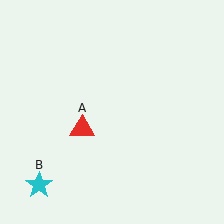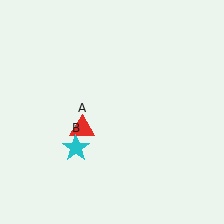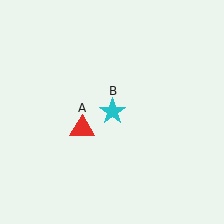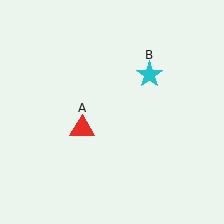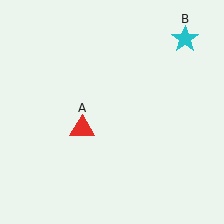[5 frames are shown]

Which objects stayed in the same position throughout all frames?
Red triangle (object A) remained stationary.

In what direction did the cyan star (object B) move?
The cyan star (object B) moved up and to the right.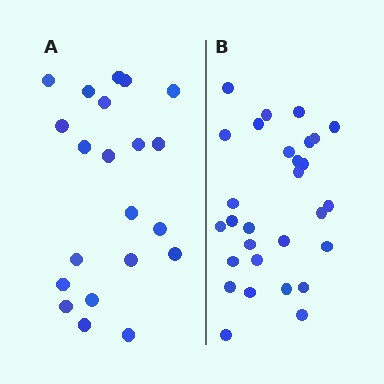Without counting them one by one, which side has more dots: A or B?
Region B (the right region) has more dots.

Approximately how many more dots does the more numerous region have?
Region B has roughly 8 or so more dots than region A.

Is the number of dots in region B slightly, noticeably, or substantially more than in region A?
Region B has noticeably more, but not dramatically so. The ratio is roughly 1.4 to 1.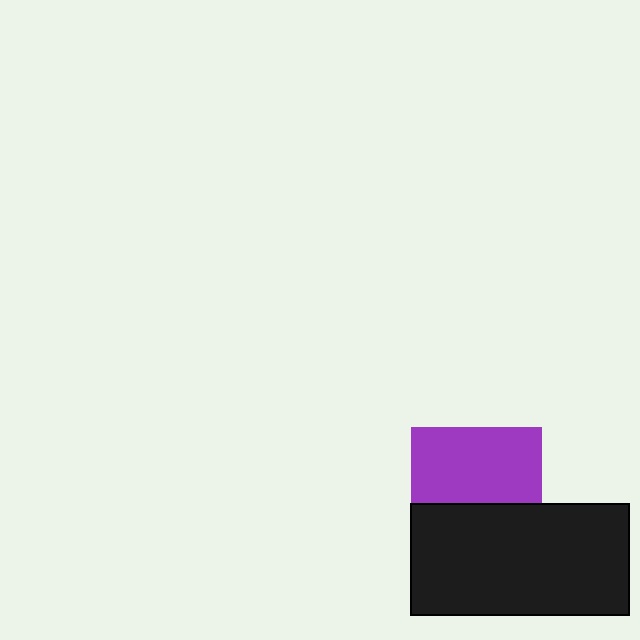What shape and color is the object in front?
The object in front is a black rectangle.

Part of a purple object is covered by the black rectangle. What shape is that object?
It is a square.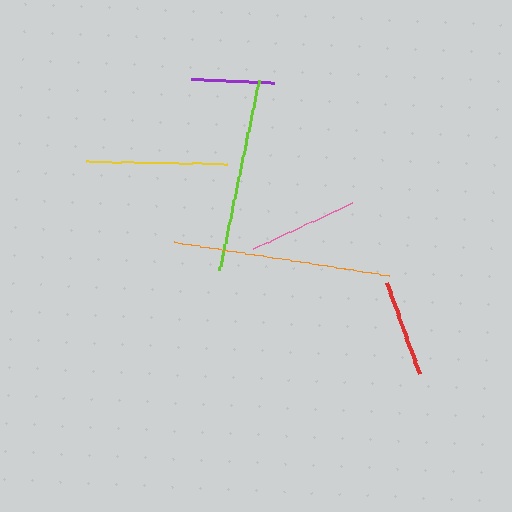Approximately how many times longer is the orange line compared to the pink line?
The orange line is approximately 2.0 times the length of the pink line.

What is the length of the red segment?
The red segment is approximately 97 pixels long.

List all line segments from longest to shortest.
From longest to shortest: orange, lime, yellow, pink, red, purple.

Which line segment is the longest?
The orange line is the longest at approximately 219 pixels.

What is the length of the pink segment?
The pink segment is approximately 108 pixels long.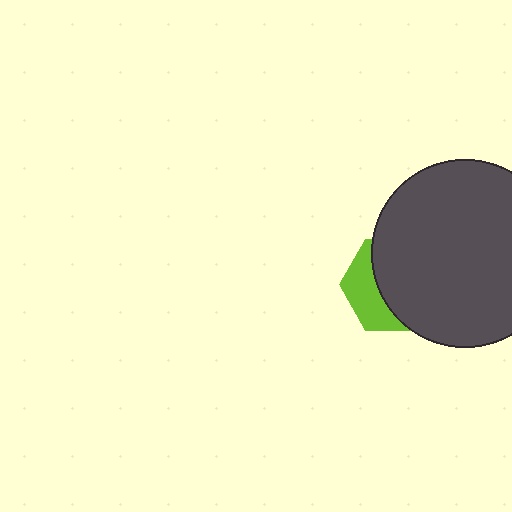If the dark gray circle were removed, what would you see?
You would see the complete lime hexagon.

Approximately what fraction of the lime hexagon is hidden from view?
Roughly 63% of the lime hexagon is hidden behind the dark gray circle.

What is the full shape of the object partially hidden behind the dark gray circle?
The partially hidden object is a lime hexagon.